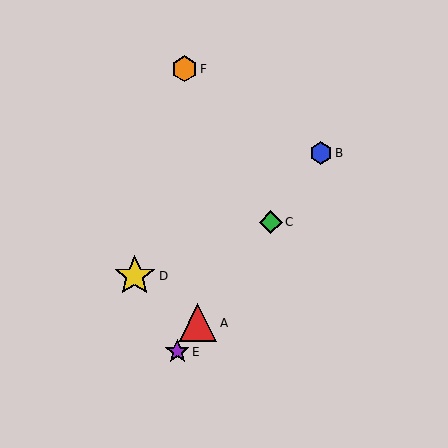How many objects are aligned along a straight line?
4 objects (A, B, C, E) are aligned along a straight line.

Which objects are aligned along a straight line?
Objects A, B, C, E are aligned along a straight line.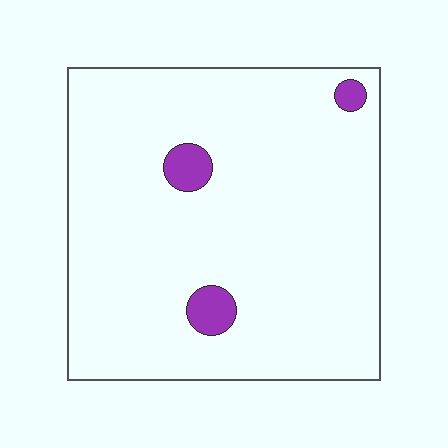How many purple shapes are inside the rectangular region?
3.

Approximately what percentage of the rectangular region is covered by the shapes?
Approximately 5%.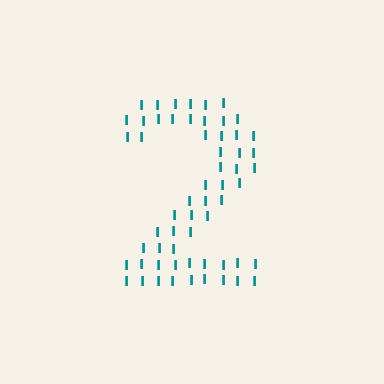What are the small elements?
The small elements are letter I's.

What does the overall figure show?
The overall figure shows the digit 2.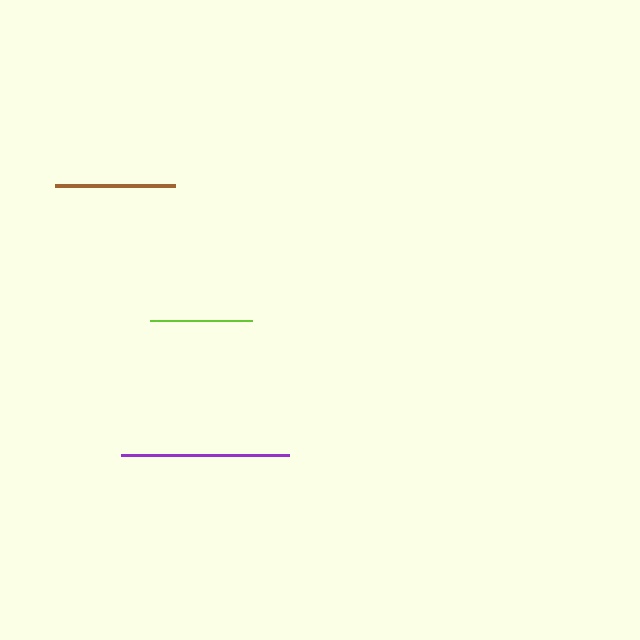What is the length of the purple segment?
The purple segment is approximately 168 pixels long.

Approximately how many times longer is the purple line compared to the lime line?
The purple line is approximately 1.7 times the length of the lime line.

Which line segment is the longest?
The purple line is the longest at approximately 168 pixels.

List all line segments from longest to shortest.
From longest to shortest: purple, brown, lime.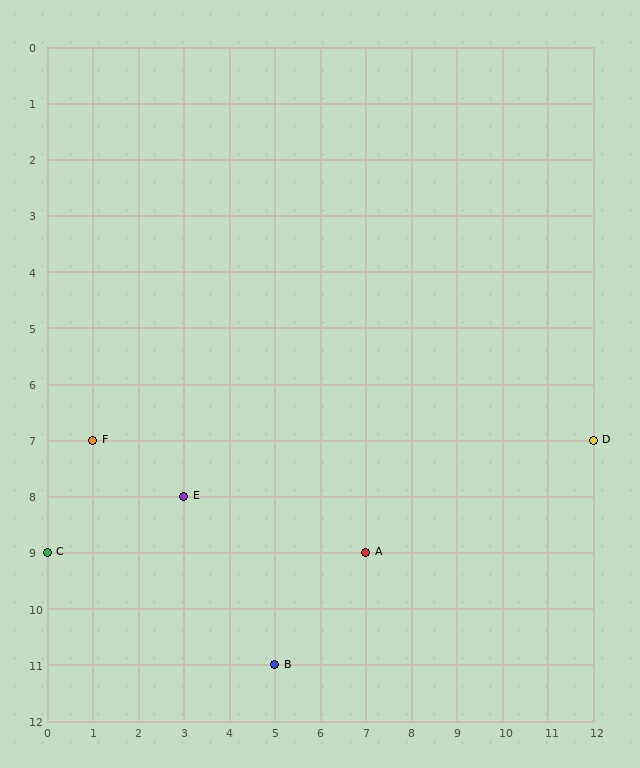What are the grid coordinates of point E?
Point E is at grid coordinates (3, 8).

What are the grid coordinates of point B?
Point B is at grid coordinates (5, 11).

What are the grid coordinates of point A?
Point A is at grid coordinates (7, 9).